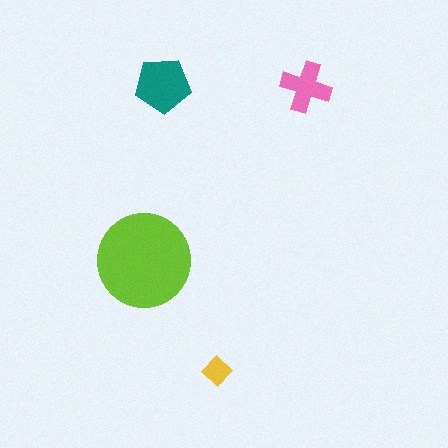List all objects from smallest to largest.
The yellow diamond, the pink cross, the teal pentagon, the lime circle.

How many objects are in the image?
There are 4 objects in the image.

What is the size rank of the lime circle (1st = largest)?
1st.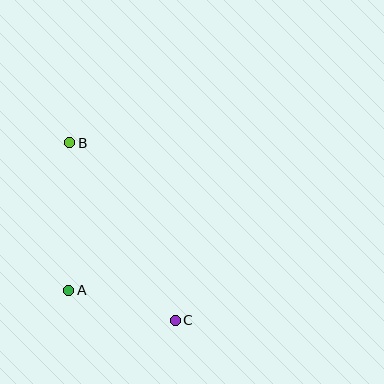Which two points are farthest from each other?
Points B and C are farthest from each other.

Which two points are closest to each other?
Points A and C are closest to each other.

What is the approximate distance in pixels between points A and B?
The distance between A and B is approximately 147 pixels.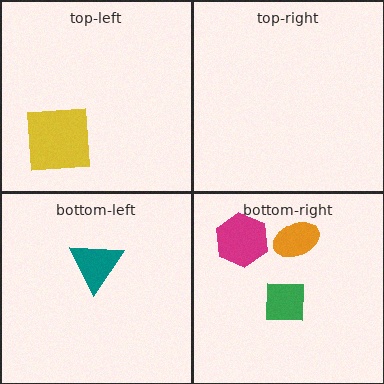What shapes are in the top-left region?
The yellow square.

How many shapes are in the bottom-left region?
1.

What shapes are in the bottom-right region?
The magenta hexagon, the orange ellipse, the green square.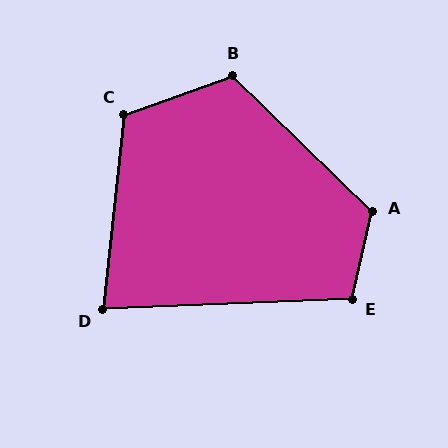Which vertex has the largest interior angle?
A, at approximately 121 degrees.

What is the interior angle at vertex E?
Approximately 105 degrees (obtuse).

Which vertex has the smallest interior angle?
D, at approximately 81 degrees.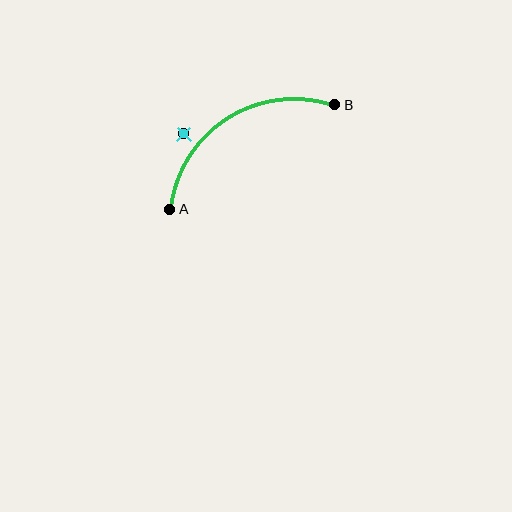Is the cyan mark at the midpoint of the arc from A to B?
No — the cyan mark does not lie on the arc at all. It sits slightly outside the curve.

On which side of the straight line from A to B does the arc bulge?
The arc bulges above the straight line connecting A and B.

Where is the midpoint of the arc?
The arc midpoint is the point on the curve farthest from the straight line joining A and B. It sits above that line.